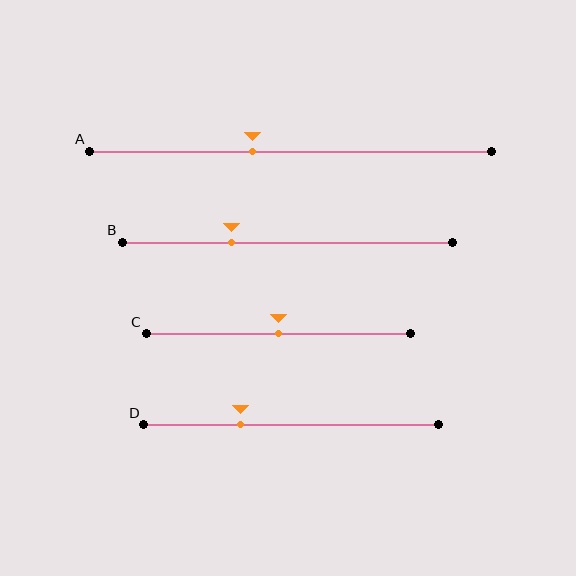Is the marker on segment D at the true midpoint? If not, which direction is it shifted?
No, the marker on segment D is shifted to the left by about 17% of the segment length.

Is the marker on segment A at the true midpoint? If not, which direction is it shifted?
No, the marker on segment A is shifted to the left by about 10% of the segment length.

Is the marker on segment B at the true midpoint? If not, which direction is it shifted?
No, the marker on segment B is shifted to the left by about 17% of the segment length.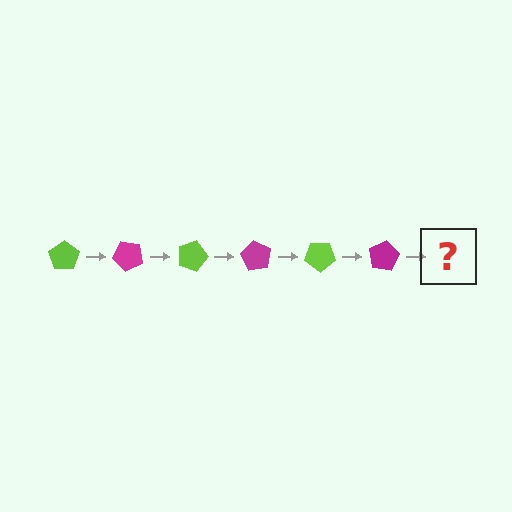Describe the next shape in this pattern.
It should be a lime pentagon, rotated 270 degrees from the start.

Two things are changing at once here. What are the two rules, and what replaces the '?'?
The two rules are that it rotates 45 degrees each step and the color cycles through lime and magenta. The '?' should be a lime pentagon, rotated 270 degrees from the start.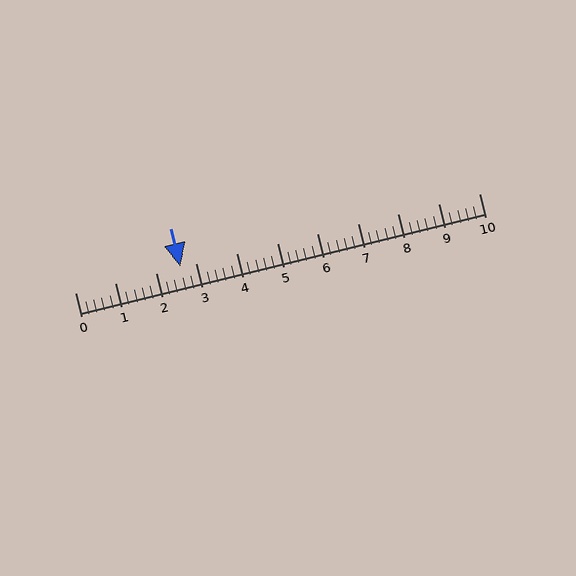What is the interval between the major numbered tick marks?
The major tick marks are spaced 1 units apart.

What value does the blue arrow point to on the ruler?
The blue arrow points to approximately 2.6.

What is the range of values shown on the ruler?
The ruler shows values from 0 to 10.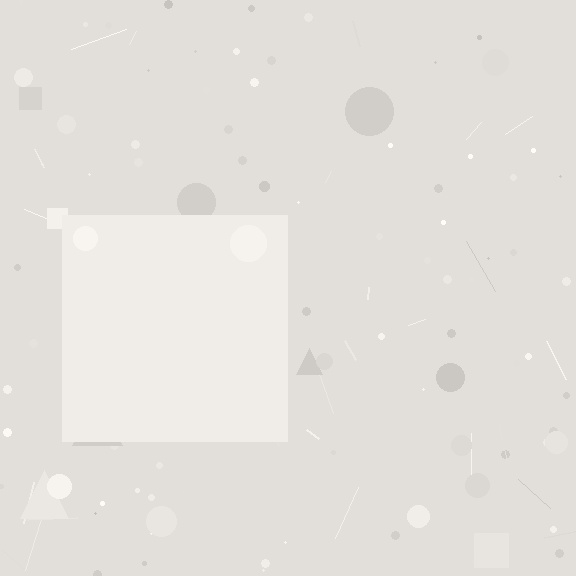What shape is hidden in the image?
A square is hidden in the image.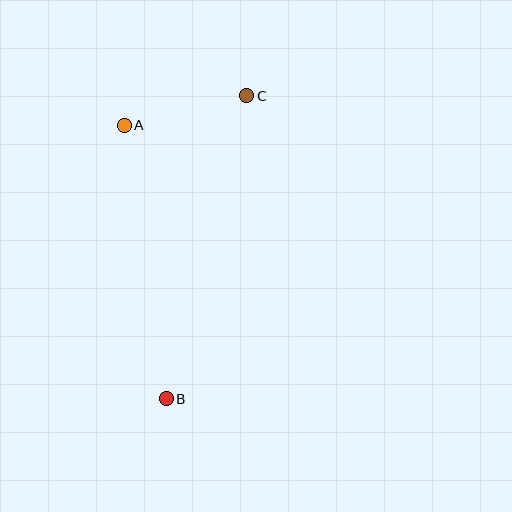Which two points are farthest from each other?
Points B and C are farthest from each other.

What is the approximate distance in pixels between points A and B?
The distance between A and B is approximately 277 pixels.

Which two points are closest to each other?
Points A and C are closest to each other.